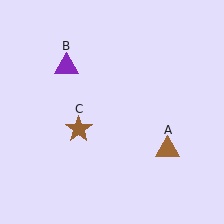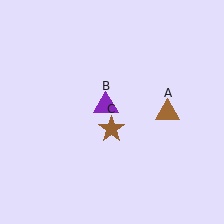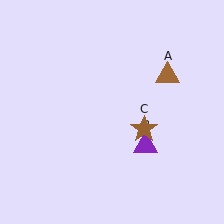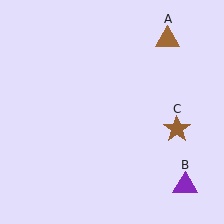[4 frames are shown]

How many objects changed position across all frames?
3 objects changed position: brown triangle (object A), purple triangle (object B), brown star (object C).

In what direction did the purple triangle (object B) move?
The purple triangle (object B) moved down and to the right.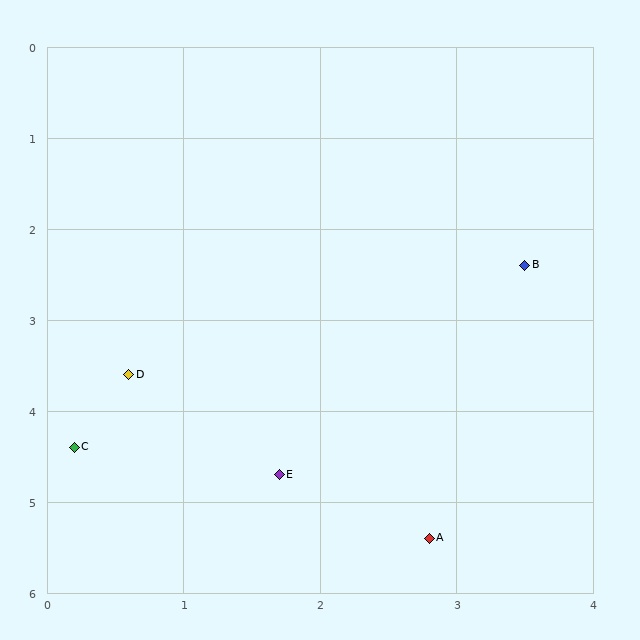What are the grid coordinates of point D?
Point D is at approximately (0.6, 3.6).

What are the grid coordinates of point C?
Point C is at approximately (0.2, 4.4).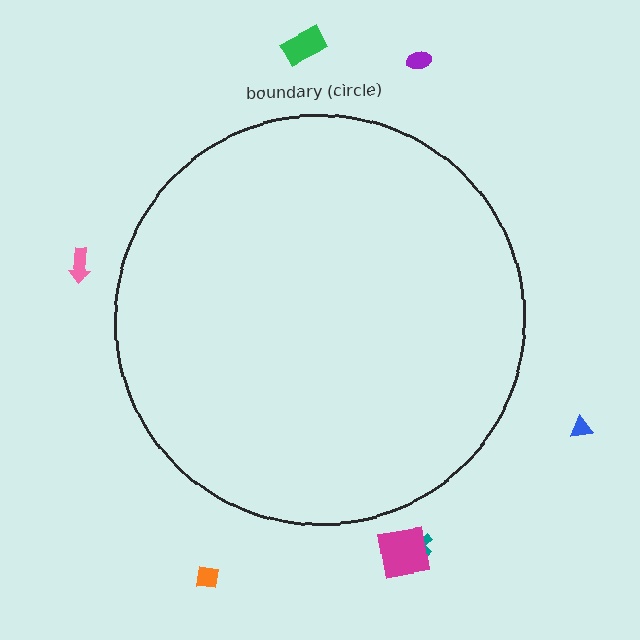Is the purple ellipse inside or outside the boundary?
Outside.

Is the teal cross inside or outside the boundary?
Outside.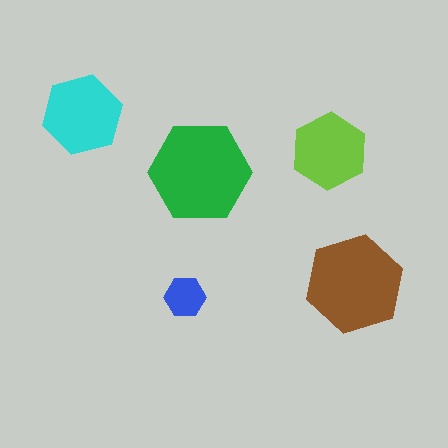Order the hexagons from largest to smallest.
the green one, the brown one, the cyan one, the lime one, the blue one.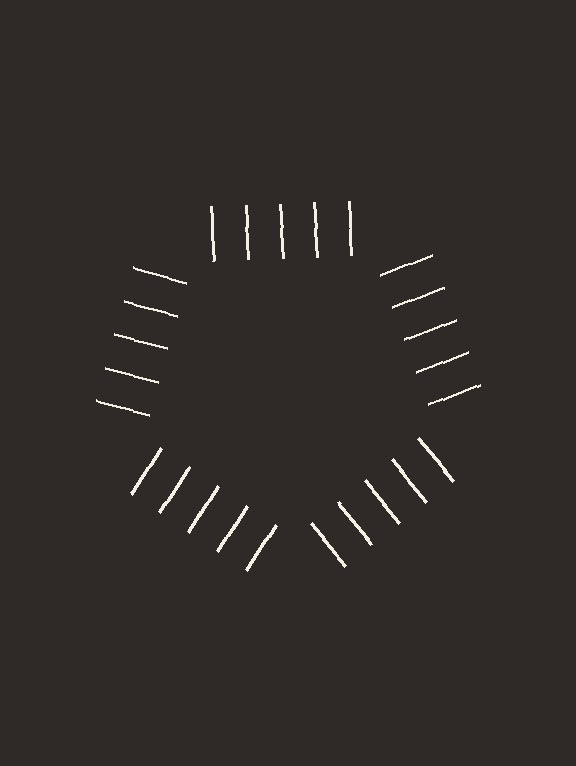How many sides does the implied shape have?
5 sides — the line-ends trace a pentagon.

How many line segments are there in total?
25 — 5 along each of the 5 edges.